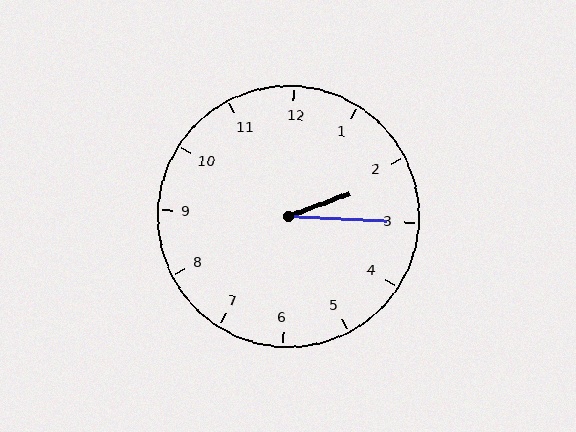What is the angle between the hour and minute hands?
Approximately 22 degrees.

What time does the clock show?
2:15.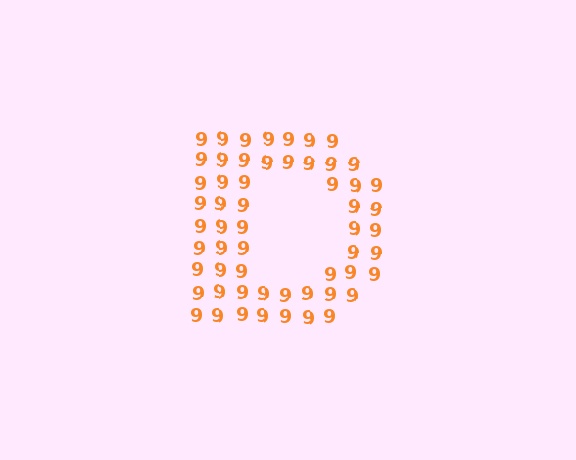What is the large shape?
The large shape is the letter D.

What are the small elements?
The small elements are digit 9's.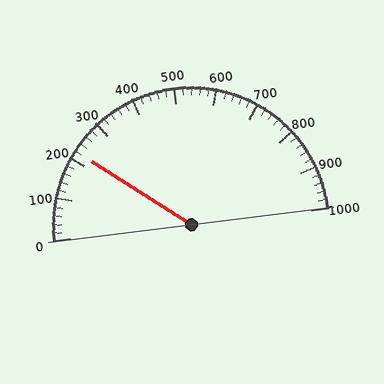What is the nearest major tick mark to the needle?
The nearest major tick mark is 200.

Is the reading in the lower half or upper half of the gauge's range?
The reading is in the lower half of the range (0 to 1000).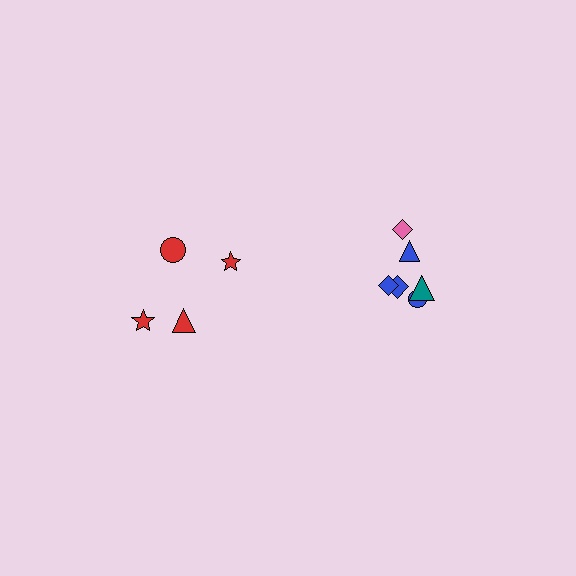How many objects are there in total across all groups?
There are 10 objects.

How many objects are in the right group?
There are 6 objects.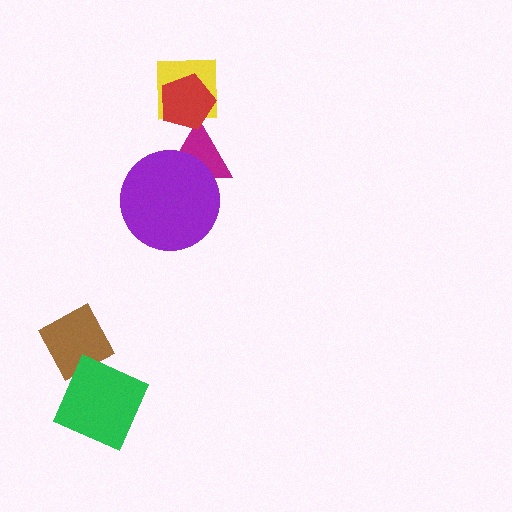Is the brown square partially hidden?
No, no other shape covers it.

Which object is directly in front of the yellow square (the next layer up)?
The magenta triangle is directly in front of the yellow square.